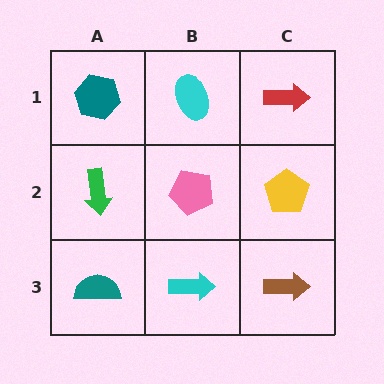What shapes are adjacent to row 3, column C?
A yellow pentagon (row 2, column C), a cyan arrow (row 3, column B).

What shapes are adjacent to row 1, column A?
A green arrow (row 2, column A), a cyan ellipse (row 1, column B).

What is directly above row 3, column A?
A green arrow.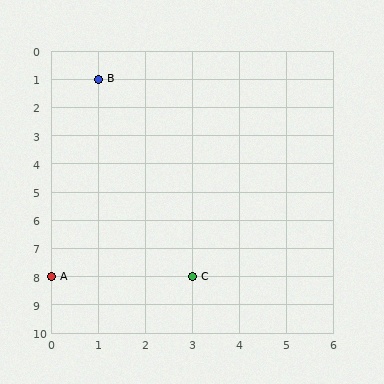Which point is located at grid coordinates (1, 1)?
Point B is at (1, 1).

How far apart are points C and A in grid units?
Points C and A are 3 columns apart.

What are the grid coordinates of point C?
Point C is at grid coordinates (3, 8).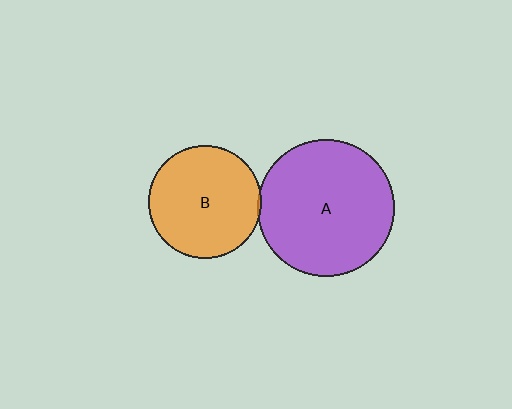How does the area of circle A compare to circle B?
Approximately 1.5 times.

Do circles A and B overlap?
Yes.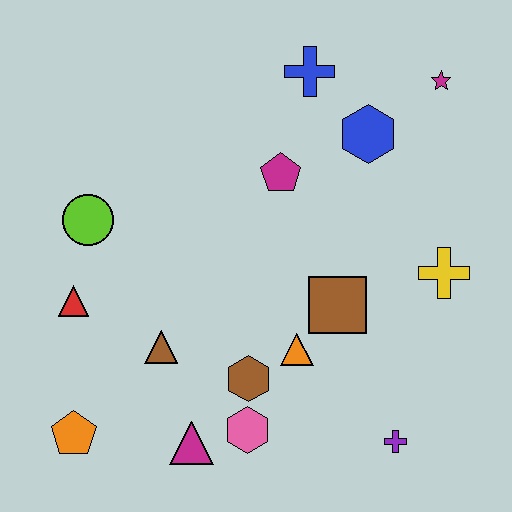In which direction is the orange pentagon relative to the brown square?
The orange pentagon is to the left of the brown square.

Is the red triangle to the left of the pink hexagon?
Yes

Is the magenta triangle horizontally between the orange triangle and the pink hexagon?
No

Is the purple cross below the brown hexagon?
Yes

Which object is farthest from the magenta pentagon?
The orange pentagon is farthest from the magenta pentagon.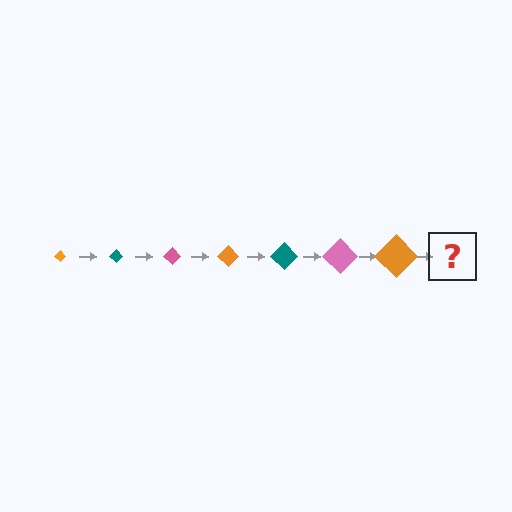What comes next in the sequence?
The next element should be a teal diamond, larger than the previous one.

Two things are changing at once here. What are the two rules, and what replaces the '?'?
The two rules are that the diamond grows larger each step and the color cycles through orange, teal, and pink. The '?' should be a teal diamond, larger than the previous one.